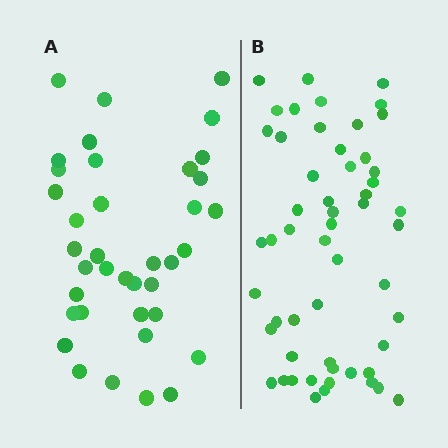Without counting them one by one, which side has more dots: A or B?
Region B (the right region) has more dots.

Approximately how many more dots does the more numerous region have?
Region B has approximately 15 more dots than region A.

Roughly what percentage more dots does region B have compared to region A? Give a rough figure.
About 40% more.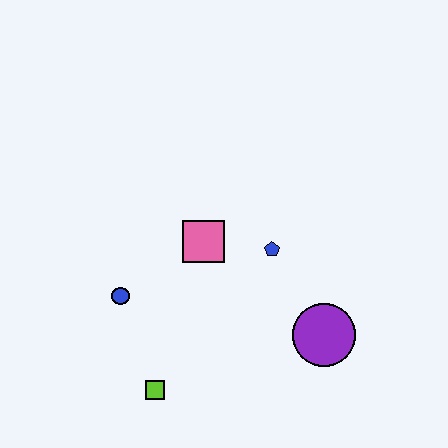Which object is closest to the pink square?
The blue pentagon is closest to the pink square.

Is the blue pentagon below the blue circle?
No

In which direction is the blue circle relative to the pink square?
The blue circle is to the left of the pink square.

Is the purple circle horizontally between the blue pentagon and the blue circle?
No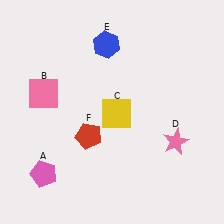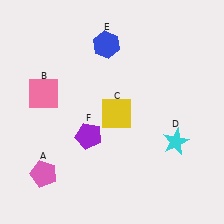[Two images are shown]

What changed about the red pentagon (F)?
In Image 1, F is red. In Image 2, it changed to purple.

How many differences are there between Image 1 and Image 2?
There are 2 differences between the two images.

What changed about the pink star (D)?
In Image 1, D is pink. In Image 2, it changed to cyan.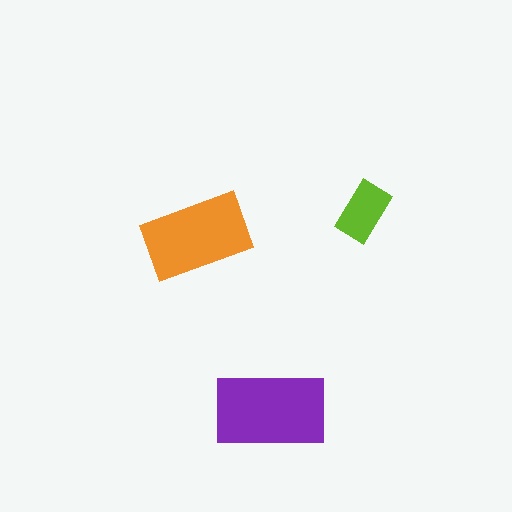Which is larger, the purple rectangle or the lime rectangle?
The purple one.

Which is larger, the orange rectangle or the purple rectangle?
The purple one.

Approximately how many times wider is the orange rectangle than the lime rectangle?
About 2 times wider.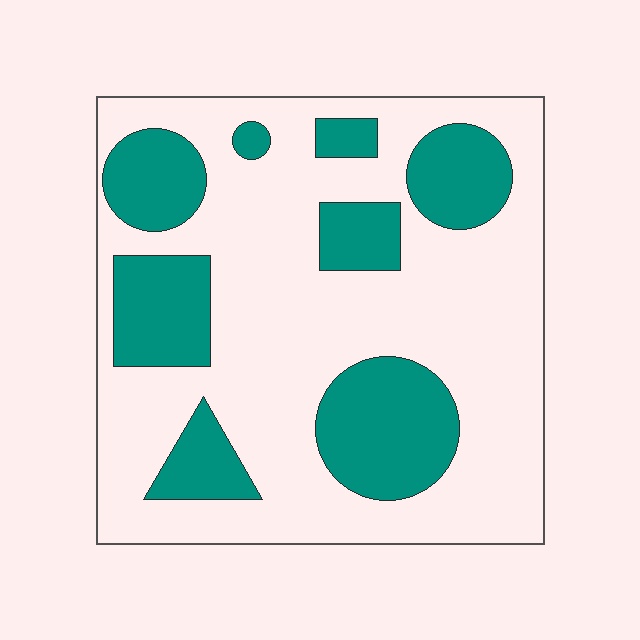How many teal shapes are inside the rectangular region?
8.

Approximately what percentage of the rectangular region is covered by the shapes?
Approximately 30%.